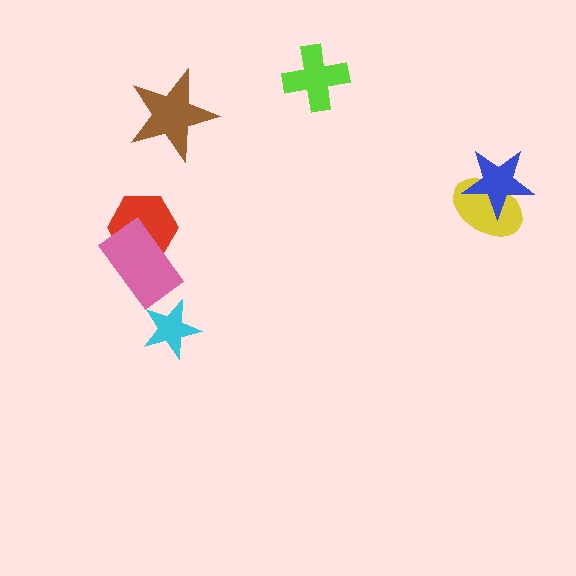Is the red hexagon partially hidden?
Yes, it is partially covered by another shape.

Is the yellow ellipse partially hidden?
Yes, it is partially covered by another shape.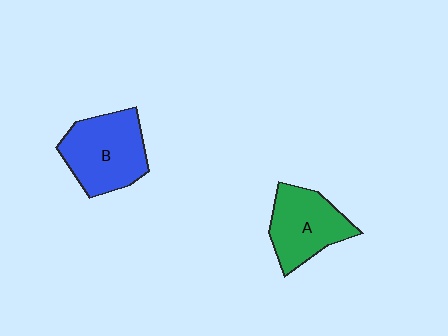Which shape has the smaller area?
Shape A (green).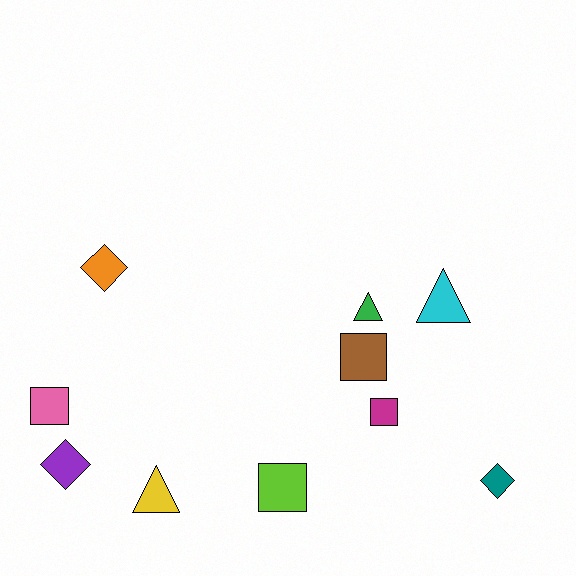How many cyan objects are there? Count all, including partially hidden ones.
There is 1 cyan object.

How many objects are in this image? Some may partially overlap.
There are 10 objects.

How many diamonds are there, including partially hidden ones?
There are 3 diamonds.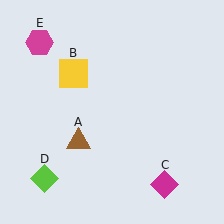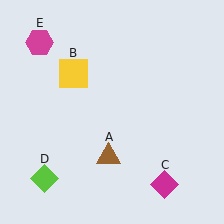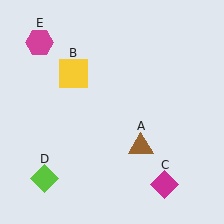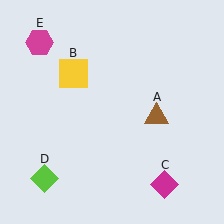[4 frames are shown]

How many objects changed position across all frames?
1 object changed position: brown triangle (object A).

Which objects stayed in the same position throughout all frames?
Yellow square (object B) and magenta diamond (object C) and lime diamond (object D) and magenta hexagon (object E) remained stationary.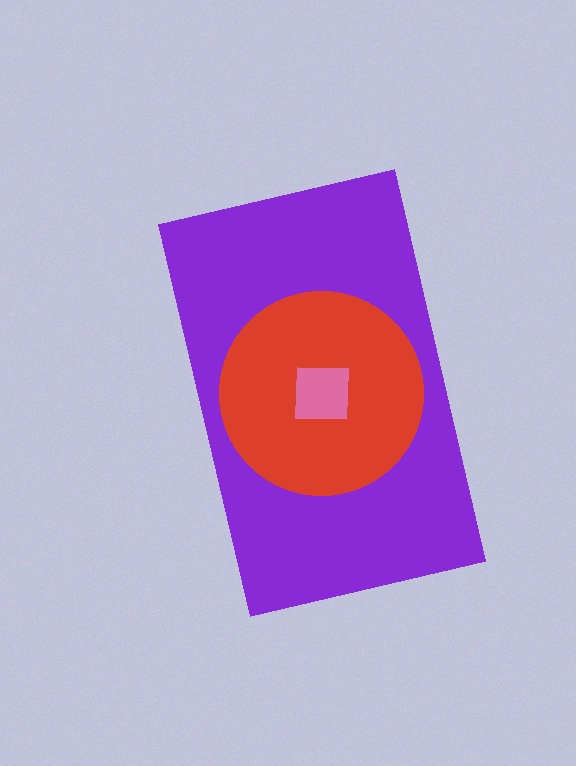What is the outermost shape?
The purple rectangle.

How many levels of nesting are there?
3.